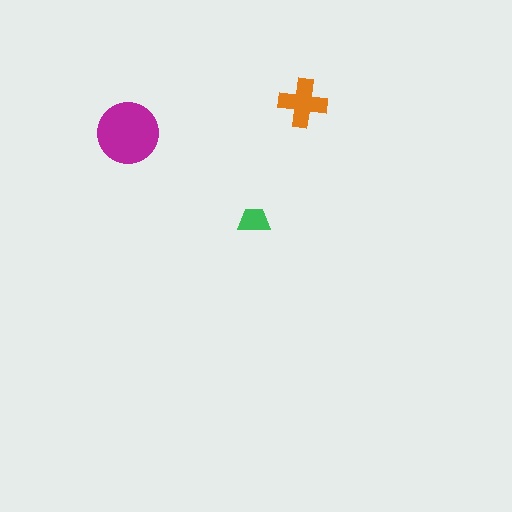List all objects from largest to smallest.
The magenta circle, the orange cross, the green trapezoid.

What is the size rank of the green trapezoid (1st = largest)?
3rd.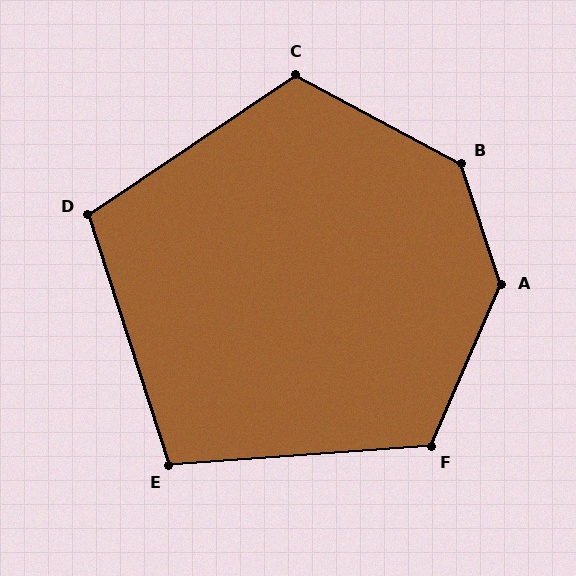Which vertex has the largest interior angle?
A, at approximately 138 degrees.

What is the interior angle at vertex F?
Approximately 117 degrees (obtuse).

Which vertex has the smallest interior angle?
E, at approximately 104 degrees.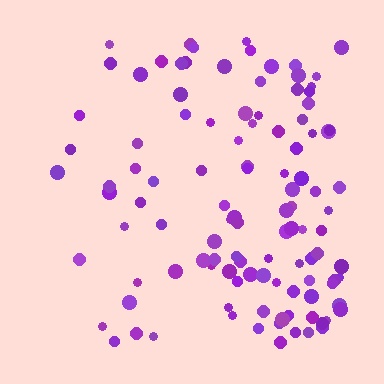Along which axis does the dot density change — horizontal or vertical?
Horizontal.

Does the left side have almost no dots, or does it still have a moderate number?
Still a moderate number, just noticeably fewer than the right.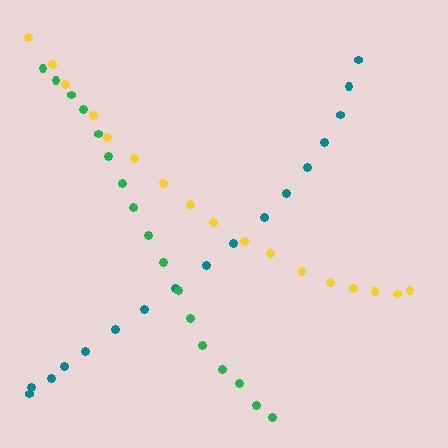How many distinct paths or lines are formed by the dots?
There are 3 distinct paths.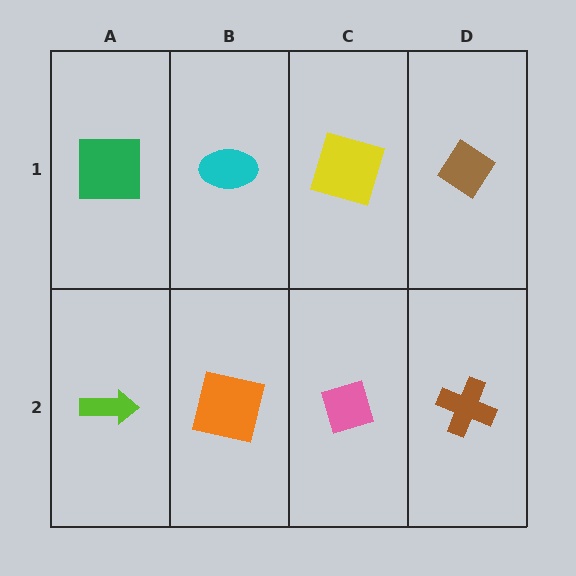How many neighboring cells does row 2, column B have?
3.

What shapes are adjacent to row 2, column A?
A green square (row 1, column A), an orange square (row 2, column B).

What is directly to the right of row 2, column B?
A pink diamond.